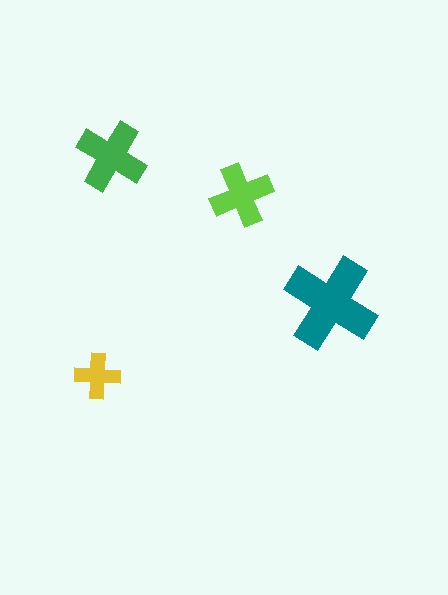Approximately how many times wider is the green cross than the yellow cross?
About 1.5 times wider.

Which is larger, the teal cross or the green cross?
The teal one.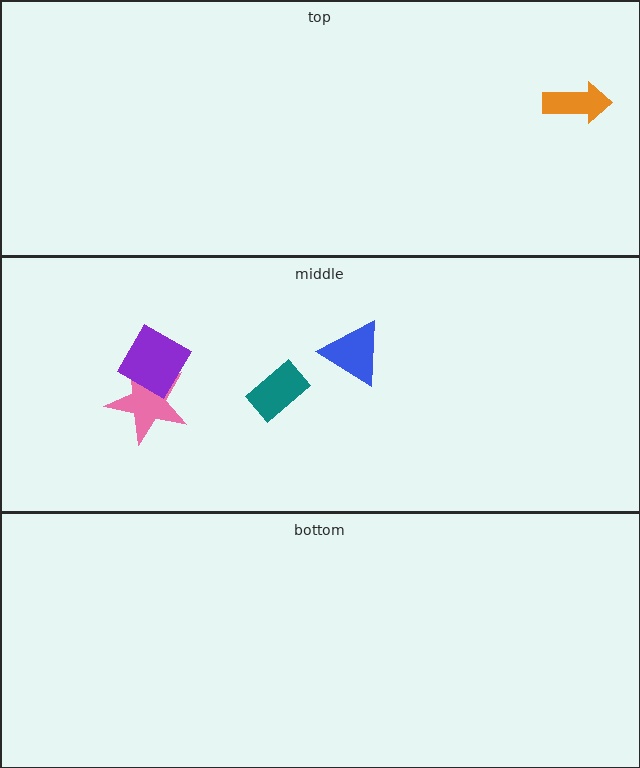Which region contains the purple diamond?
The middle region.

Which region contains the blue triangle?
The middle region.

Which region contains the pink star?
The middle region.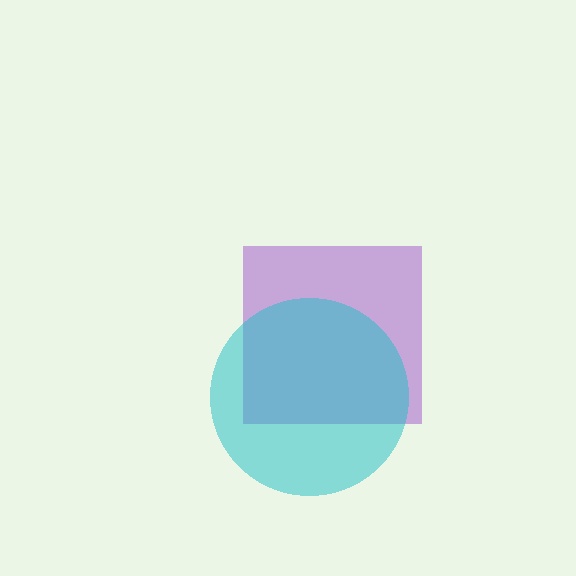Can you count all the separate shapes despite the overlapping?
Yes, there are 2 separate shapes.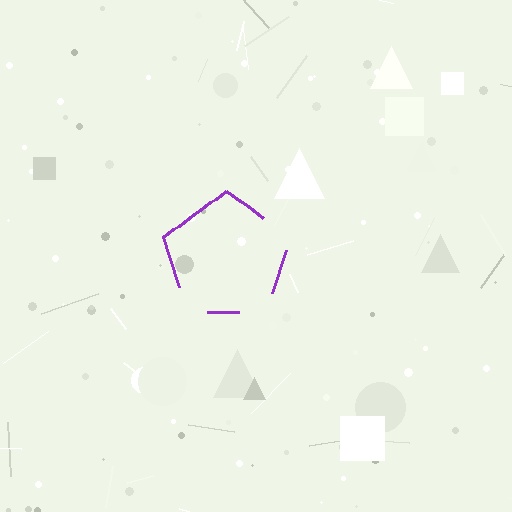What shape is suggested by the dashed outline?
The dashed outline suggests a pentagon.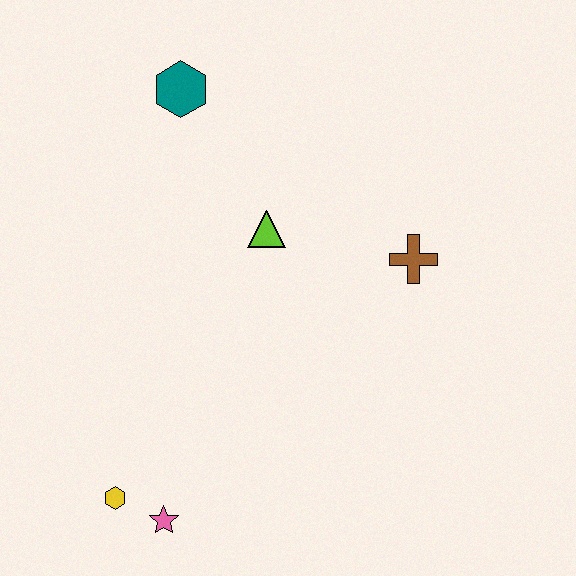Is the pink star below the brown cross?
Yes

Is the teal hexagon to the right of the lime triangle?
No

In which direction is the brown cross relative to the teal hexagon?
The brown cross is to the right of the teal hexagon.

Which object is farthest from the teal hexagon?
The pink star is farthest from the teal hexagon.